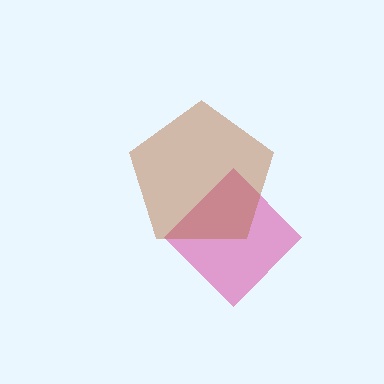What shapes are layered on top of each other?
The layered shapes are: a pink diamond, a brown pentagon.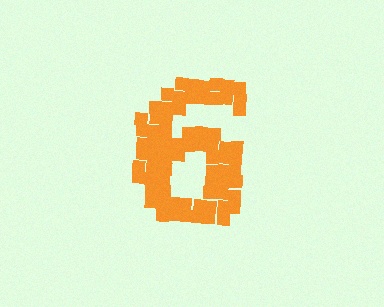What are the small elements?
The small elements are squares.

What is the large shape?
The large shape is the digit 6.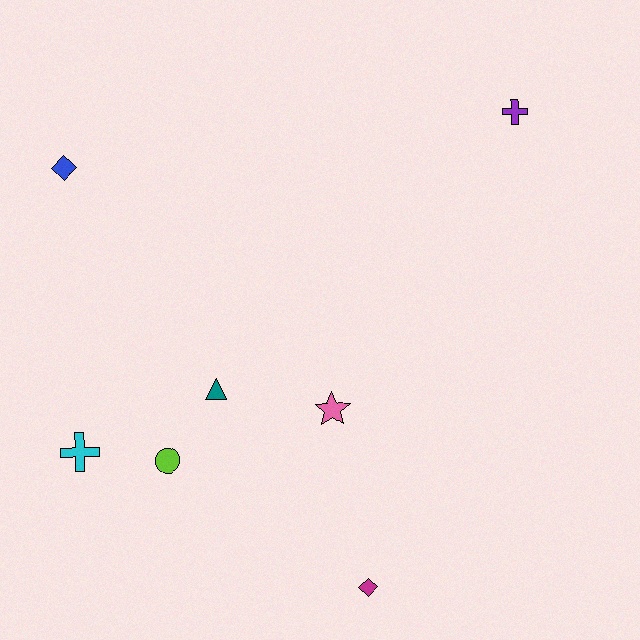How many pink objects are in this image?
There is 1 pink object.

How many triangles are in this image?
There is 1 triangle.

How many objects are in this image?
There are 7 objects.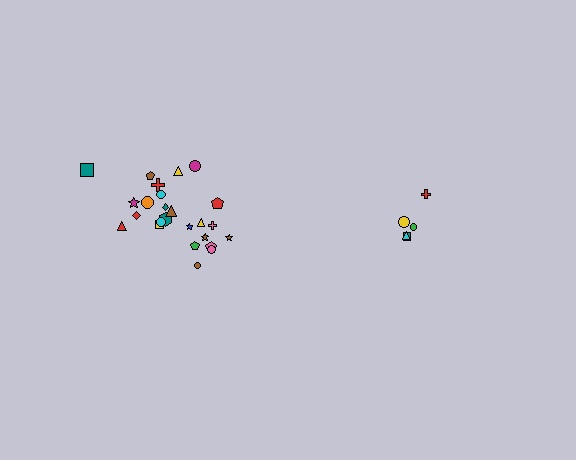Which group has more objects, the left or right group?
The left group.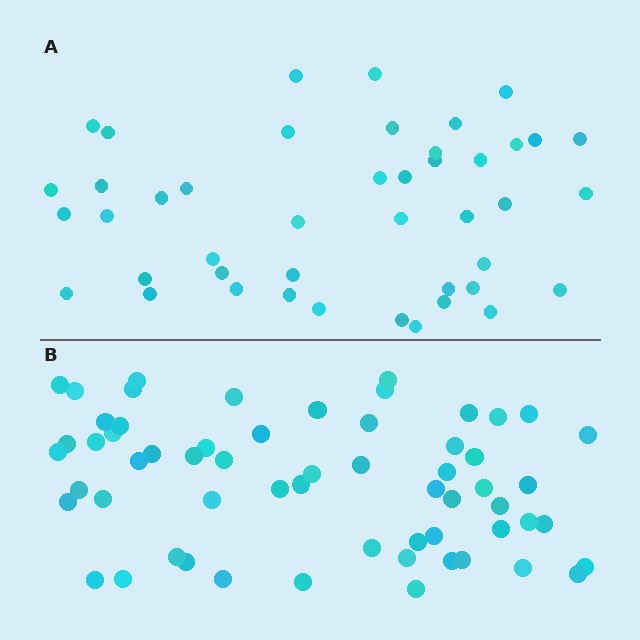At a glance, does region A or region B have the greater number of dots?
Region B (the bottom region) has more dots.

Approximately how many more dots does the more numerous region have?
Region B has approximately 15 more dots than region A.